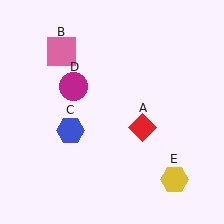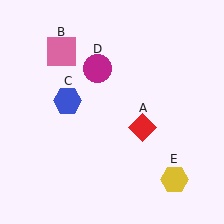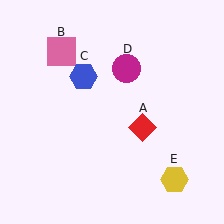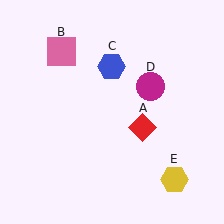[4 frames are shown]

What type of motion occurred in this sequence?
The blue hexagon (object C), magenta circle (object D) rotated clockwise around the center of the scene.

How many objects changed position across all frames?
2 objects changed position: blue hexagon (object C), magenta circle (object D).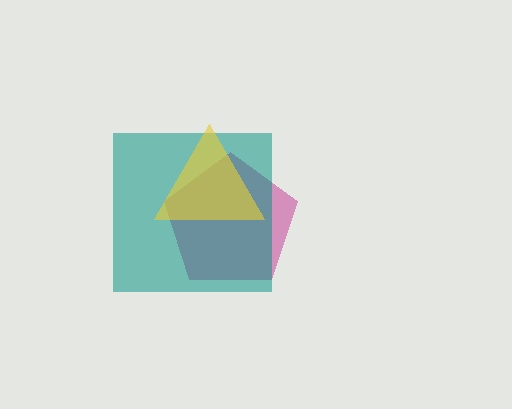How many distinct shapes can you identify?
There are 3 distinct shapes: a magenta pentagon, a teal square, a yellow triangle.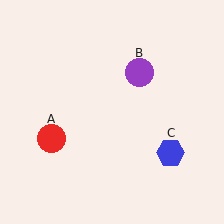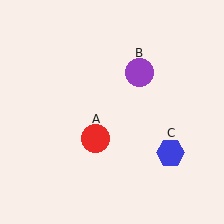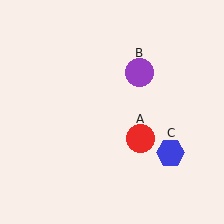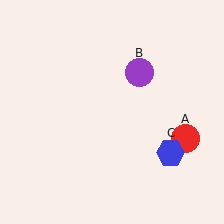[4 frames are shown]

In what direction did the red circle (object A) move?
The red circle (object A) moved right.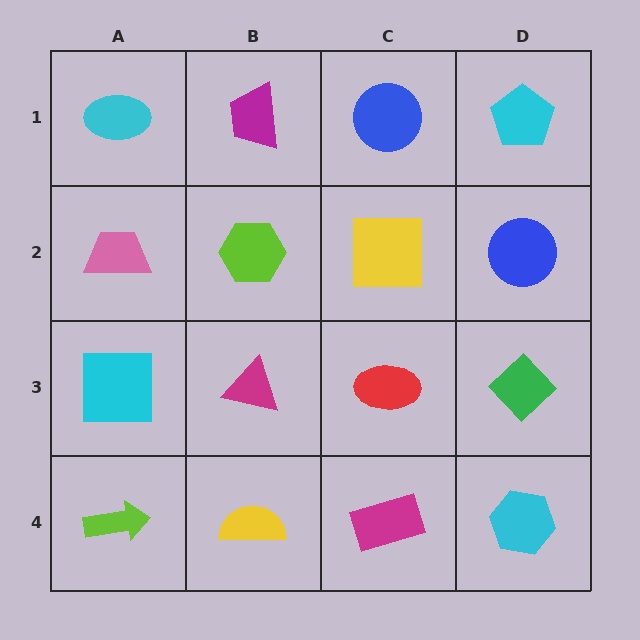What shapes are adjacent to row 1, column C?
A yellow square (row 2, column C), a magenta trapezoid (row 1, column B), a cyan pentagon (row 1, column D).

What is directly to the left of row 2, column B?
A pink trapezoid.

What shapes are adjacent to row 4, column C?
A red ellipse (row 3, column C), a yellow semicircle (row 4, column B), a cyan hexagon (row 4, column D).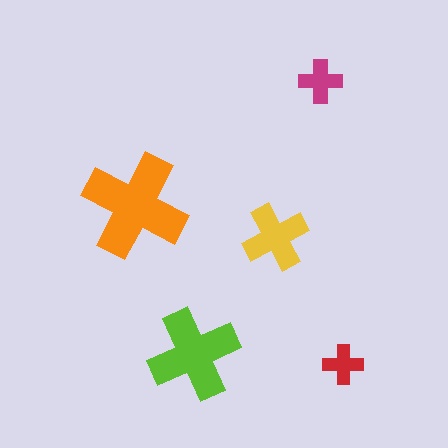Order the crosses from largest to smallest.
the orange one, the lime one, the yellow one, the magenta one, the red one.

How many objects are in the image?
There are 5 objects in the image.